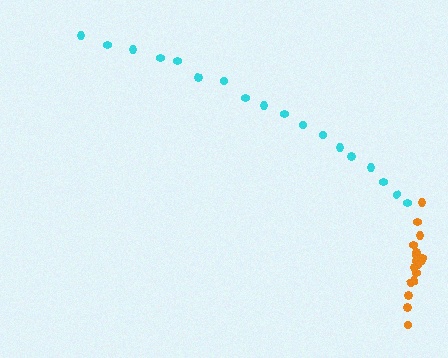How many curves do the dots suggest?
There are 2 distinct paths.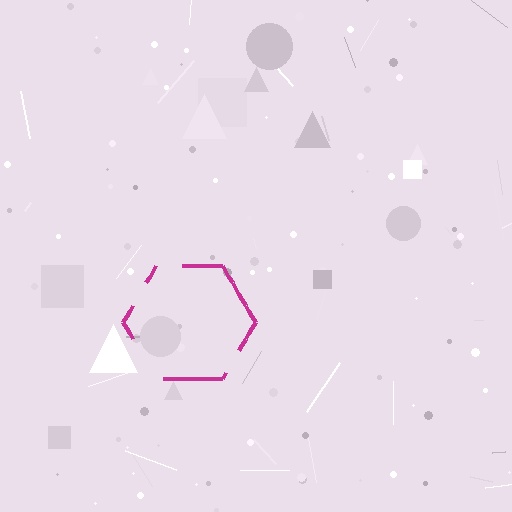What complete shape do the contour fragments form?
The contour fragments form a hexagon.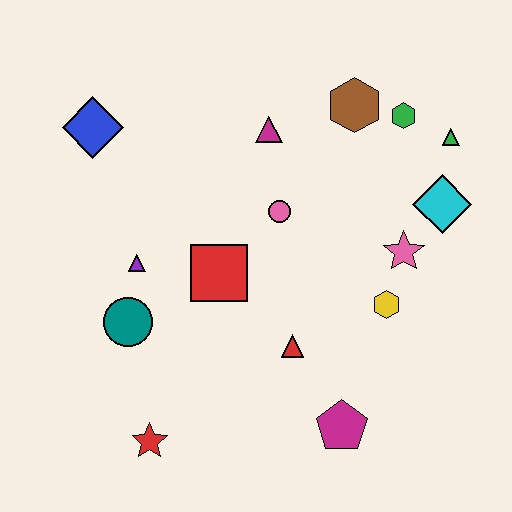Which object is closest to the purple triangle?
The teal circle is closest to the purple triangle.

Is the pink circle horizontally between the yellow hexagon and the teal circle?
Yes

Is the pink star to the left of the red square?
No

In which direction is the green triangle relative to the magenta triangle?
The green triangle is to the right of the magenta triangle.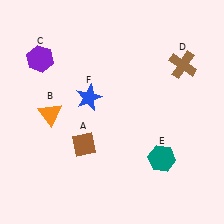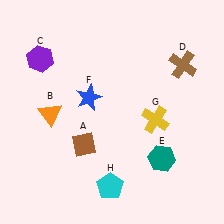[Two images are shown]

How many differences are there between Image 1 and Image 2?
There are 2 differences between the two images.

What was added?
A yellow cross (G), a cyan pentagon (H) were added in Image 2.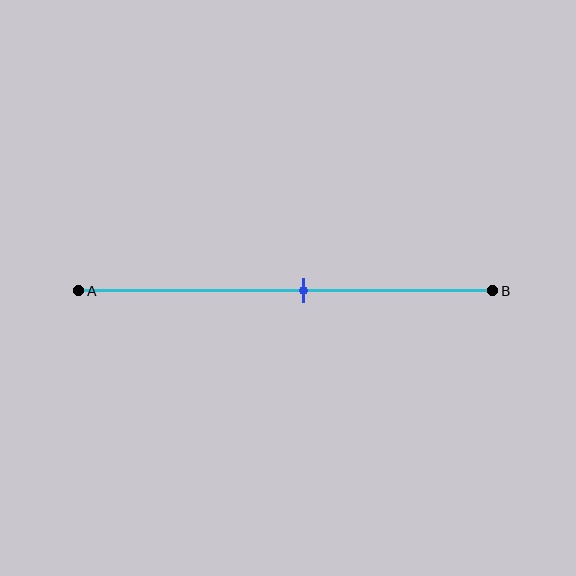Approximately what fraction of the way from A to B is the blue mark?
The blue mark is approximately 55% of the way from A to B.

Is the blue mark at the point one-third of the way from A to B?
No, the mark is at about 55% from A, not at the 33% one-third point.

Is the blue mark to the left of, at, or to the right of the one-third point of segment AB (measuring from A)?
The blue mark is to the right of the one-third point of segment AB.